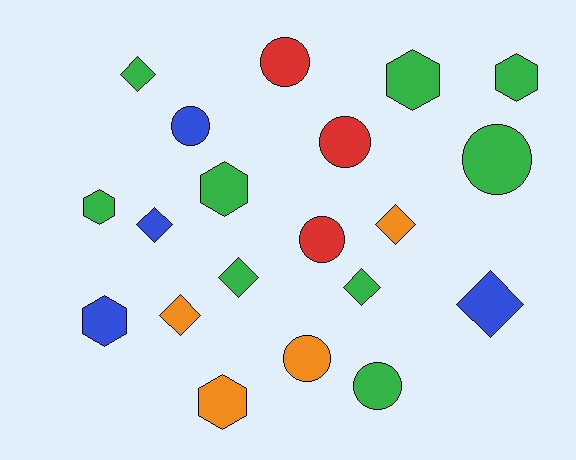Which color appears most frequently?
Green, with 9 objects.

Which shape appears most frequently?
Circle, with 7 objects.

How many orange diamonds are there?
There are 2 orange diamonds.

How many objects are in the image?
There are 20 objects.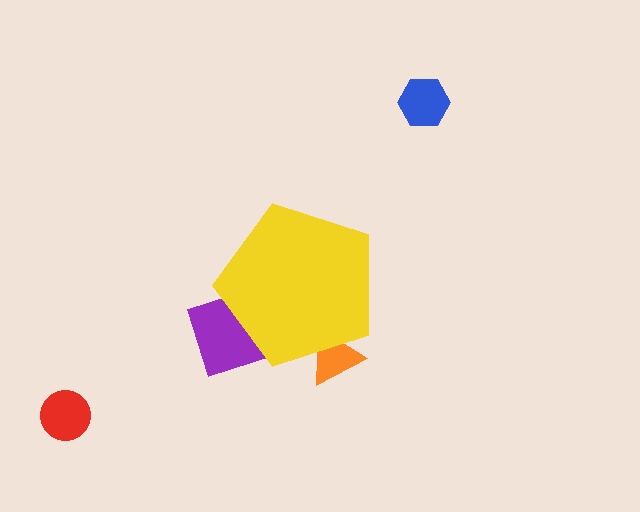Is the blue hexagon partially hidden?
No, the blue hexagon is fully visible.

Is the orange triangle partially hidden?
Yes, the orange triangle is partially hidden behind the yellow pentagon.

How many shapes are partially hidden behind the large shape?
2 shapes are partially hidden.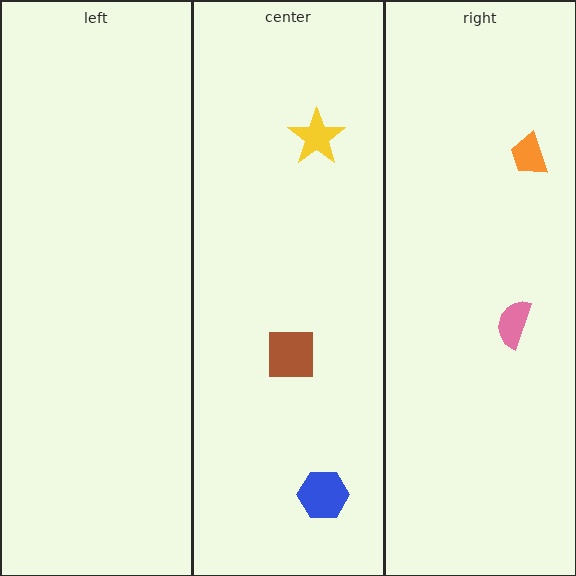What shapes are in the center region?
The blue hexagon, the yellow star, the brown square.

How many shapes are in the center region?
3.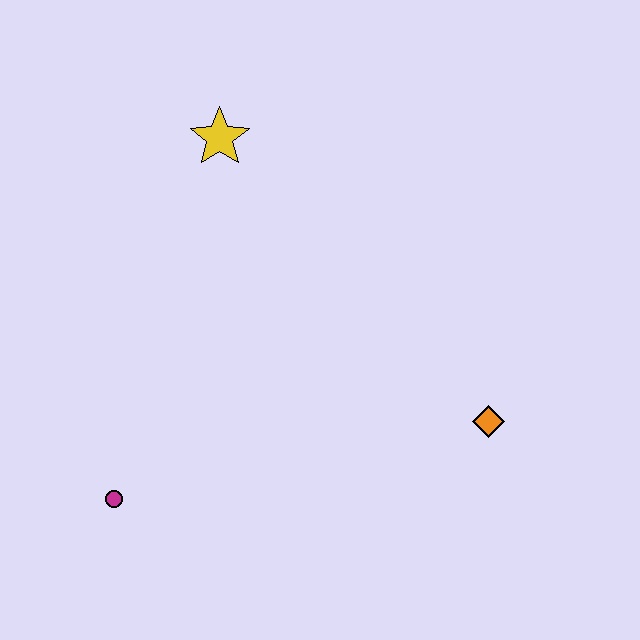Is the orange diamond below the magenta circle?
No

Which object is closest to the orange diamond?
The magenta circle is closest to the orange diamond.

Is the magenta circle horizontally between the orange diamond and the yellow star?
No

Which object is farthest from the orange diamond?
The yellow star is farthest from the orange diamond.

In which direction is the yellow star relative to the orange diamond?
The yellow star is above the orange diamond.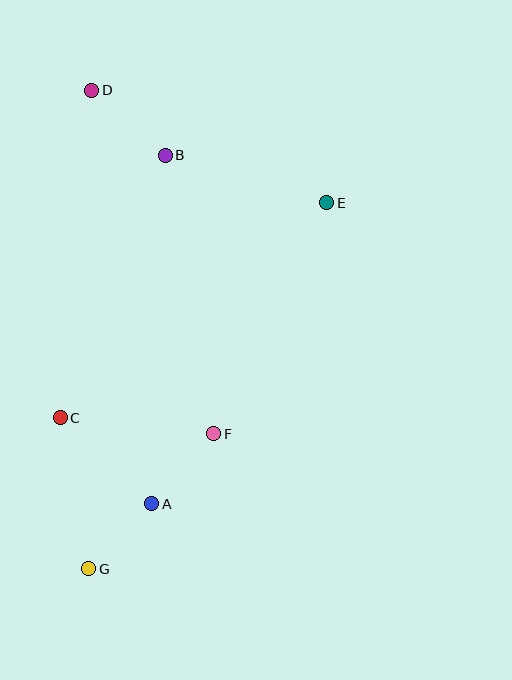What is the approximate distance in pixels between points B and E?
The distance between B and E is approximately 168 pixels.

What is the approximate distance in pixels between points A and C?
The distance between A and C is approximately 126 pixels.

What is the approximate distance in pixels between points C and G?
The distance between C and G is approximately 154 pixels.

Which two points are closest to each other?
Points A and G are closest to each other.